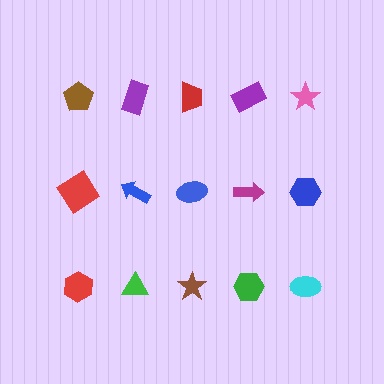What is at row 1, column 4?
A purple rectangle.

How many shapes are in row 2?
5 shapes.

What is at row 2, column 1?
A red diamond.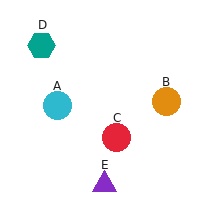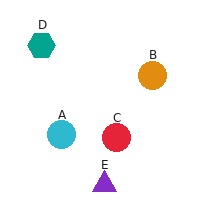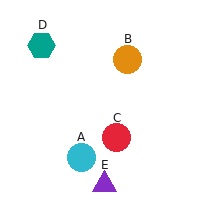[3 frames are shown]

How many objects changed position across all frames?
2 objects changed position: cyan circle (object A), orange circle (object B).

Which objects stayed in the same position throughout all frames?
Red circle (object C) and teal hexagon (object D) and purple triangle (object E) remained stationary.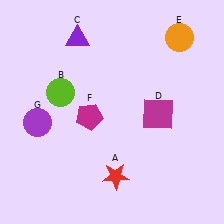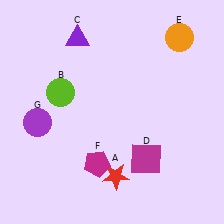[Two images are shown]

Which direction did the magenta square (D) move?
The magenta square (D) moved down.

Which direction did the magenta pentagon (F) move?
The magenta pentagon (F) moved down.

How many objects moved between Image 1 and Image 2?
2 objects moved between the two images.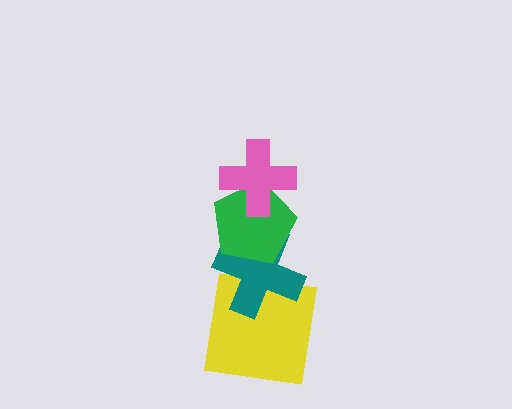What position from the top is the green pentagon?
The green pentagon is 2nd from the top.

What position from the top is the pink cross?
The pink cross is 1st from the top.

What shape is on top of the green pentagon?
The pink cross is on top of the green pentagon.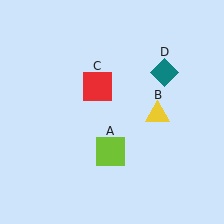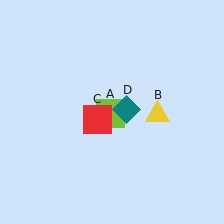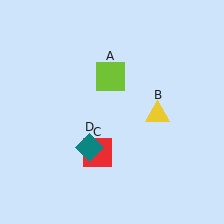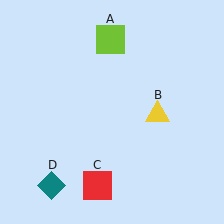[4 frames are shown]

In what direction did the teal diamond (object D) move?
The teal diamond (object D) moved down and to the left.